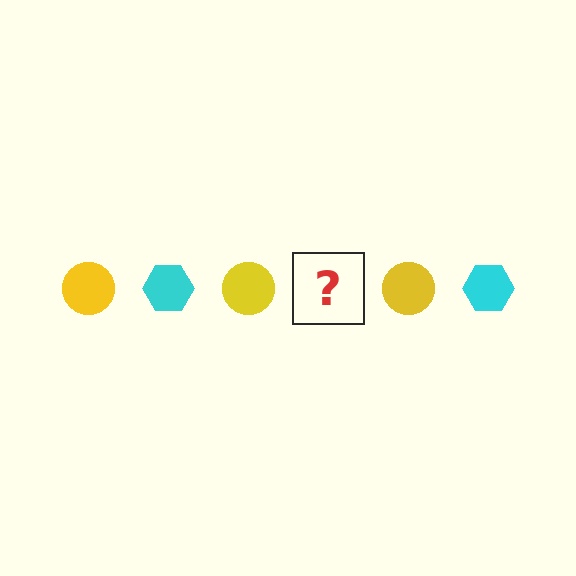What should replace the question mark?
The question mark should be replaced with a cyan hexagon.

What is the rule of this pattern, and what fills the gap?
The rule is that the pattern alternates between yellow circle and cyan hexagon. The gap should be filled with a cyan hexagon.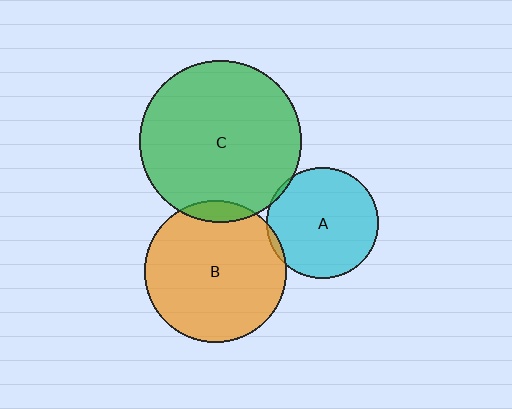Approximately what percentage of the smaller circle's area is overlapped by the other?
Approximately 5%.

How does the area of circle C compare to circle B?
Approximately 1.3 times.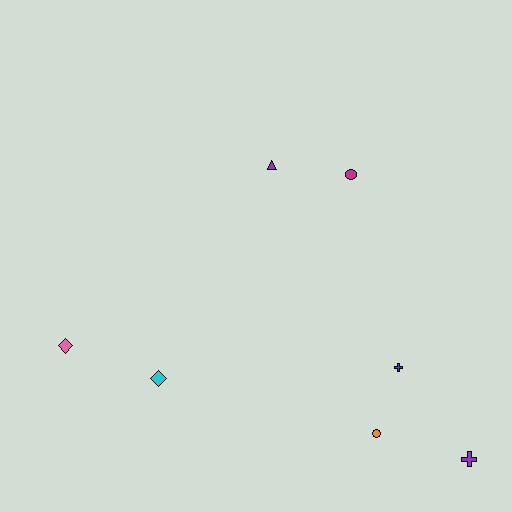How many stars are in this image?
There are no stars.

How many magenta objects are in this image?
There is 1 magenta object.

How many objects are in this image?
There are 7 objects.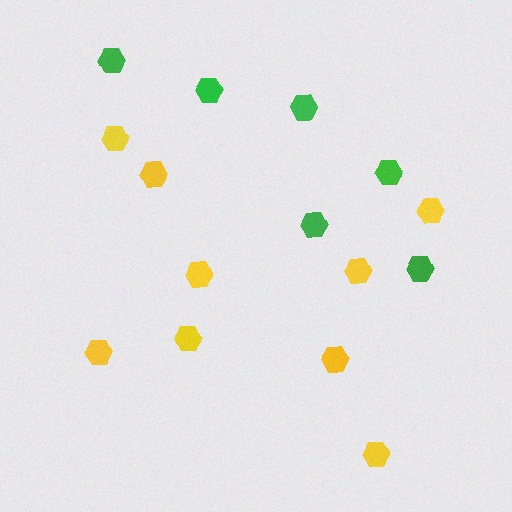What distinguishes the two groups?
There are 2 groups: one group of green hexagons (6) and one group of yellow hexagons (9).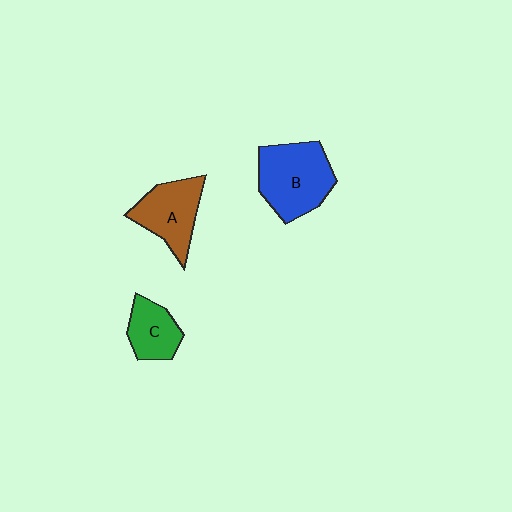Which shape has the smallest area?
Shape C (green).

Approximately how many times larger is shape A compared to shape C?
Approximately 1.4 times.